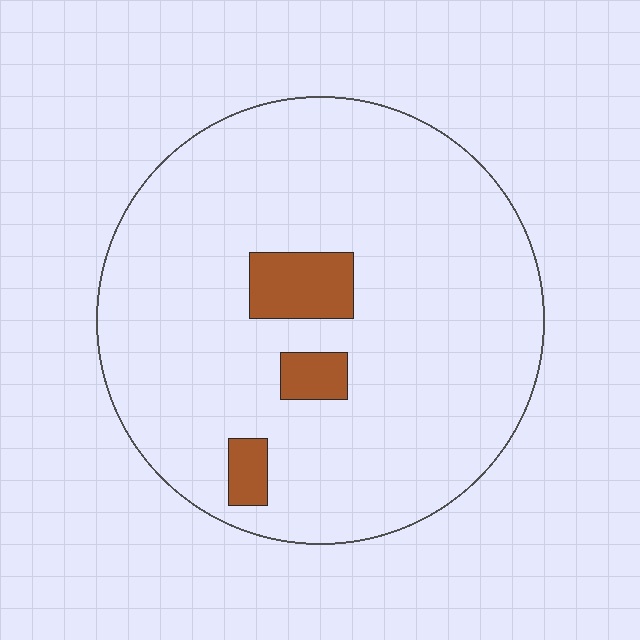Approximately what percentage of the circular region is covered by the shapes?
Approximately 10%.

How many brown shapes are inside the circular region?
3.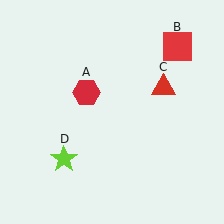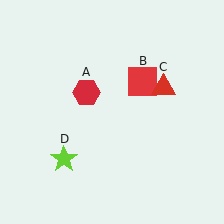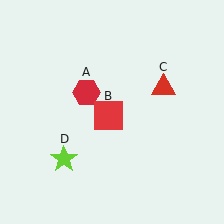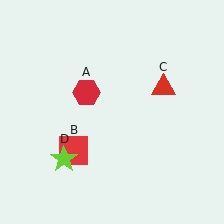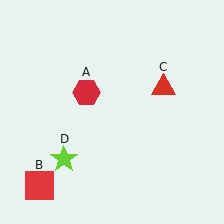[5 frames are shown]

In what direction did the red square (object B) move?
The red square (object B) moved down and to the left.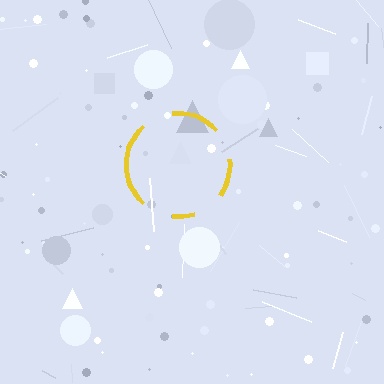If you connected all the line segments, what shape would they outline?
They would outline a circle.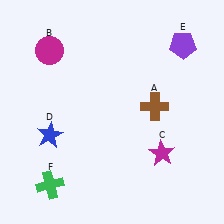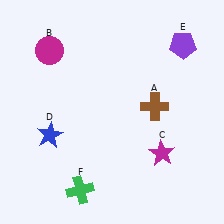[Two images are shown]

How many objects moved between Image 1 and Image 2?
1 object moved between the two images.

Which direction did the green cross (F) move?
The green cross (F) moved right.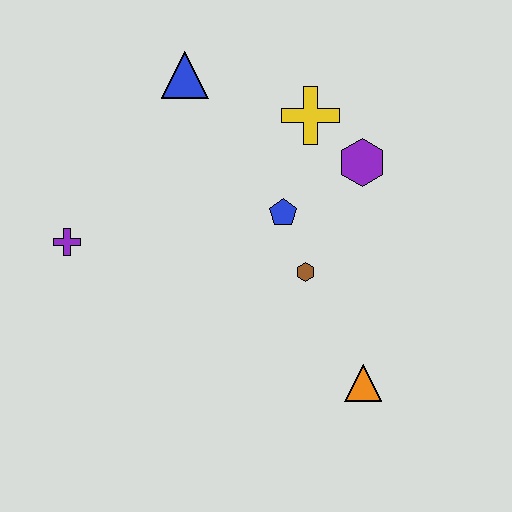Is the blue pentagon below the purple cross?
No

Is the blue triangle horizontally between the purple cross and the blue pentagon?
Yes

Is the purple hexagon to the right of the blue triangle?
Yes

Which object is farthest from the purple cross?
The orange triangle is farthest from the purple cross.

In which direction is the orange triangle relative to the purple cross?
The orange triangle is to the right of the purple cross.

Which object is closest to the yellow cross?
The purple hexagon is closest to the yellow cross.